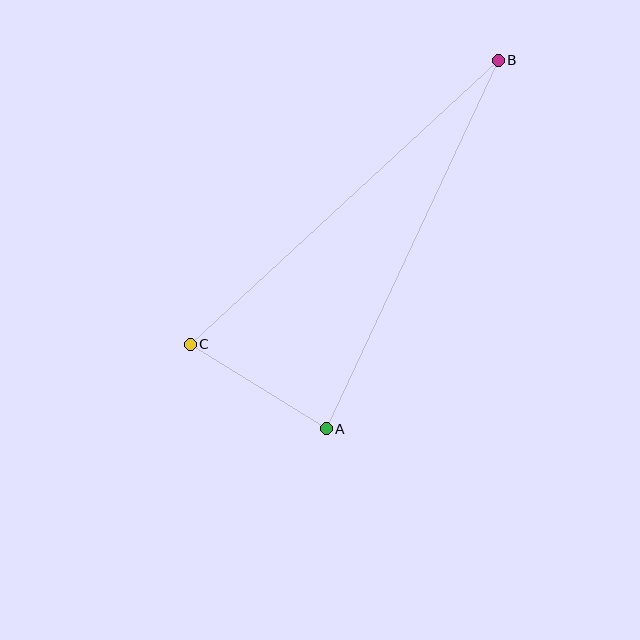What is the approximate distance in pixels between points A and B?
The distance between A and B is approximately 407 pixels.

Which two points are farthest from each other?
Points B and C are farthest from each other.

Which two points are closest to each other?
Points A and C are closest to each other.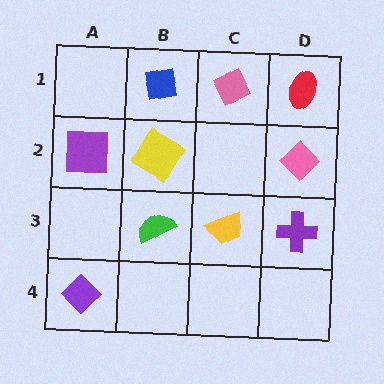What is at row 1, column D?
A red ellipse.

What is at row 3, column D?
A purple cross.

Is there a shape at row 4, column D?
No, that cell is empty.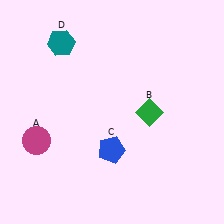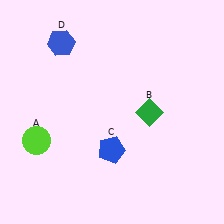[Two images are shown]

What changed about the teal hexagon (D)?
In Image 1, D is teal. In Image 2, it changed to blue.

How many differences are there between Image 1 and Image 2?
There are 2 differences between the two images.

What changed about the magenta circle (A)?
In Image 1, A is magenta. In Image 2, it changed to lime.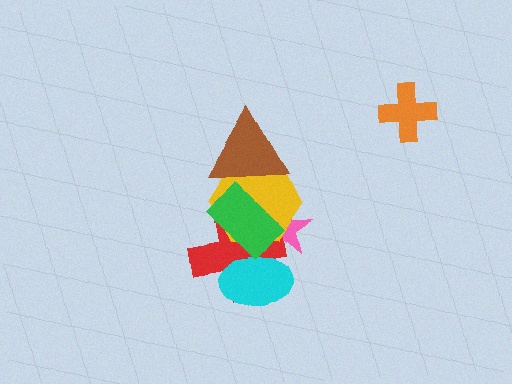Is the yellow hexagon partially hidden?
Yes, it is partially covered by another shape.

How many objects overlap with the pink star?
4 objects overlap with the pink star.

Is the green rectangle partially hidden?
No, no other shape covers it.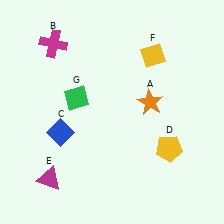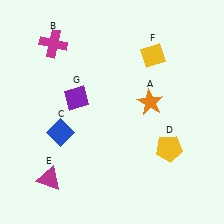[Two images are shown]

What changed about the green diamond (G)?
In Image 1, G is green. In Image 2, it changed to purple.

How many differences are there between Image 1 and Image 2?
There is 1 difference between the two images.